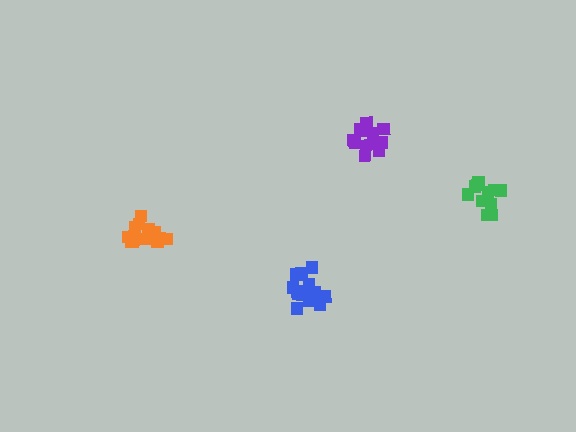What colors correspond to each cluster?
The clusters are colored: purple, orange, green, blue.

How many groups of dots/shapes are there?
There are 4 groups.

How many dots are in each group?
Group 1: 13 dots, Group 2: 16 dots, Group 3: 11 dots, Group 4: 15 dots (55 total).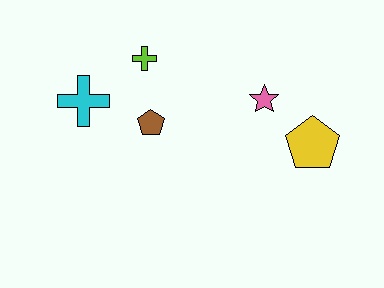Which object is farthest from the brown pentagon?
The yellow pentagon is farthest from the brown pentagon.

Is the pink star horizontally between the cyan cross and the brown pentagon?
No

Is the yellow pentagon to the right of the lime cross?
Yes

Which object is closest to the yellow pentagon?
The pink star is closest to the yellow pentagon.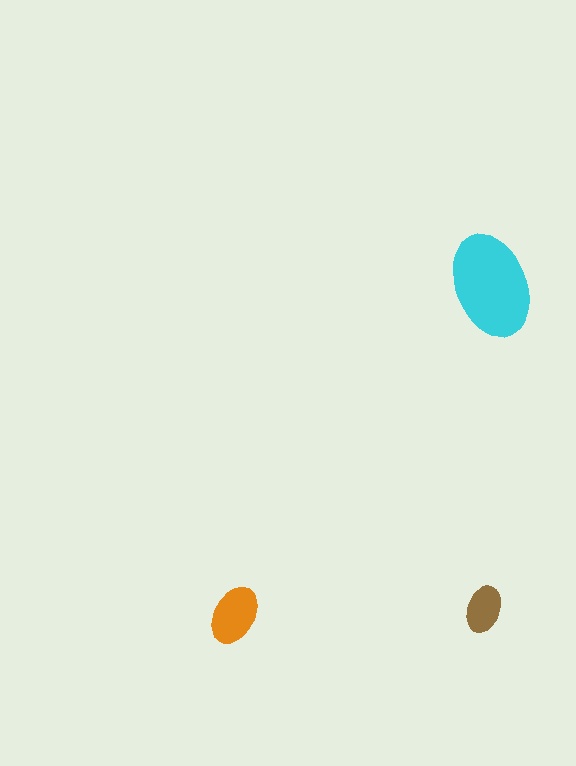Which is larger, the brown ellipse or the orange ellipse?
The orange one.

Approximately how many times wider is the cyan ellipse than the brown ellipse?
About 2 times wider.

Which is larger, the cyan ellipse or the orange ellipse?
The cyan one.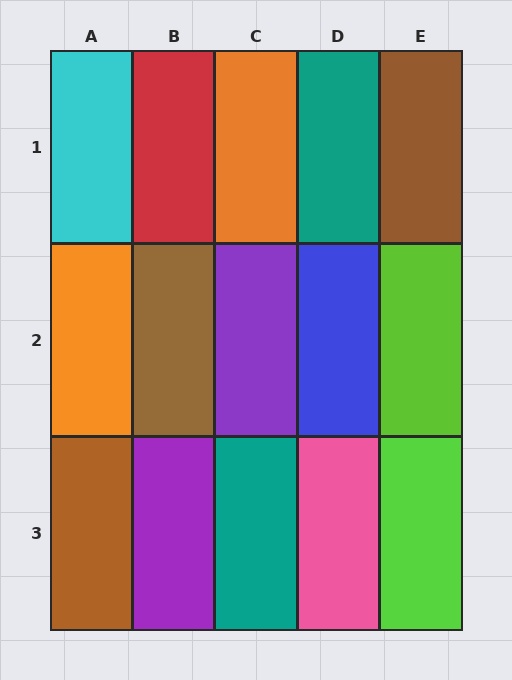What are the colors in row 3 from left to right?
Brown, purple, teal, pink, lime.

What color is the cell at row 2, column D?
Blue.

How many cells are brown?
3 cells are brown.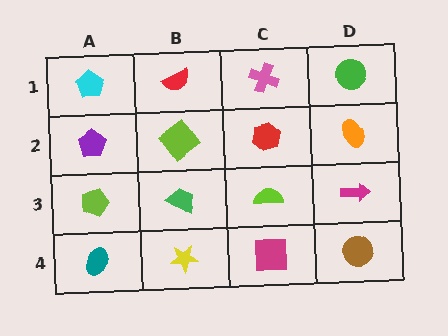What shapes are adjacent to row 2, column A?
A cyan pentagon (row 1, column A), a lime pentagon (row 3, column A), a lime diamond (row 2, column B).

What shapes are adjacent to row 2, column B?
A red semicircle (row 1, column B), a green trapezoid (row 3, column B), a purple pentagon (row 2, column A), a red hexagon (row 2, column C).